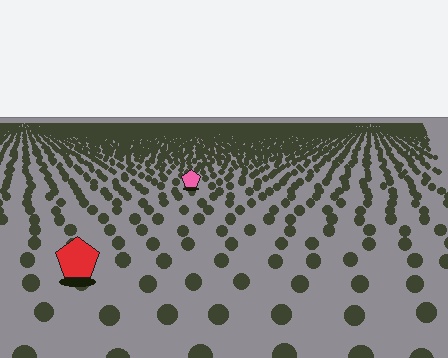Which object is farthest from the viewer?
The pink pentagon is farthest from the viewer. It appears smaller and the ground texture around it is denser.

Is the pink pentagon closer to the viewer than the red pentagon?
No. The red pentagon is closer — you can tell from the texture gradient: the ground texture is coarser near it.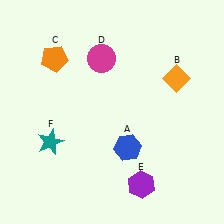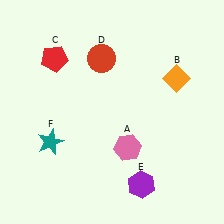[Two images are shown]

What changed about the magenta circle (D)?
In Image 1, D is magenta. In Image 2, it changed to red.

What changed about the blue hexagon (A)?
In Image 1, A is blue. In Image 2, it changed to pink.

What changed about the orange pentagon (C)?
In Image 1, C is orange. In Image 2, it changed to red.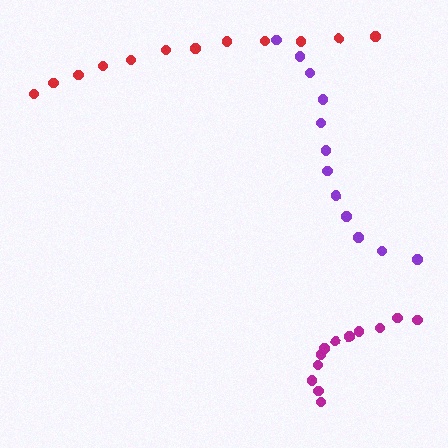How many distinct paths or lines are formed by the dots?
There are 3 distinct paths.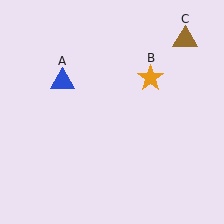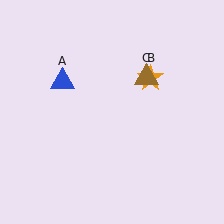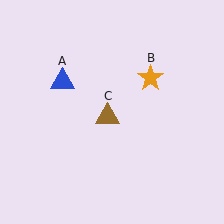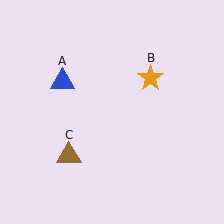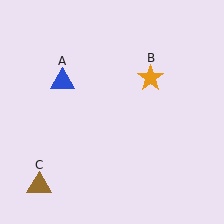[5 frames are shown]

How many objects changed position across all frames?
1 object changed position: brown triangle (object C).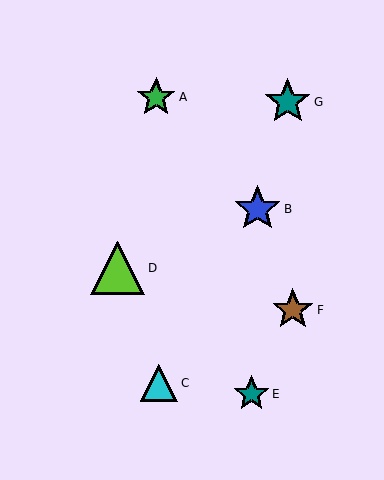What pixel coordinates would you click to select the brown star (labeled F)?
Click at (293, 310) to select the brown star F.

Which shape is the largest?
The lime triangle (labeled D) is the largest.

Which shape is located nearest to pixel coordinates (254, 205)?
The blue star (labeled B) at (258, 209) is nearest to that location.